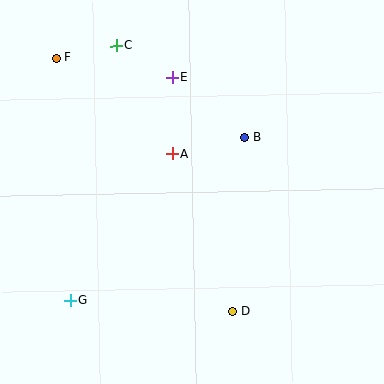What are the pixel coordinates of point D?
Point D is at (233, 312).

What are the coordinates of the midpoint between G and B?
The midpoint between G and B is at (157, 219).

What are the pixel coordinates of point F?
Point F is at (57, 58).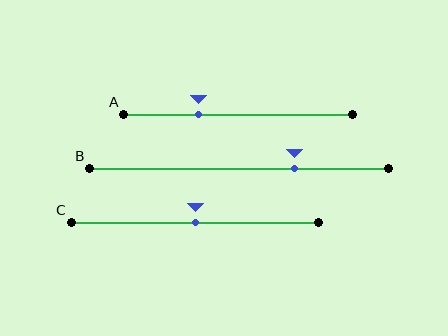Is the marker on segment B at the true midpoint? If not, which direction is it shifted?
No, the marker on segment B is shifted to the right by about 19% of the segment length.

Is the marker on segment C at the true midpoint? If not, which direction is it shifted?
Yes, the marker on segment C is at the true midpoint.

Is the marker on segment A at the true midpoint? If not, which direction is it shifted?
No, the marker on segment A is shifted to the left by about 18% of the segment length.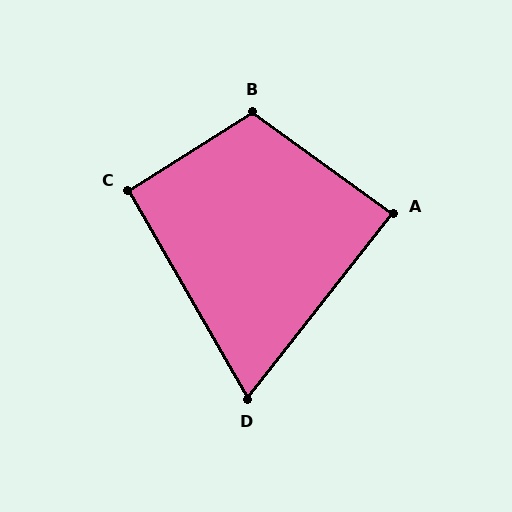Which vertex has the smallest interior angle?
D, at approximately 68 degrees.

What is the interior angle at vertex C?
Approximately 92 degrees (approximately right).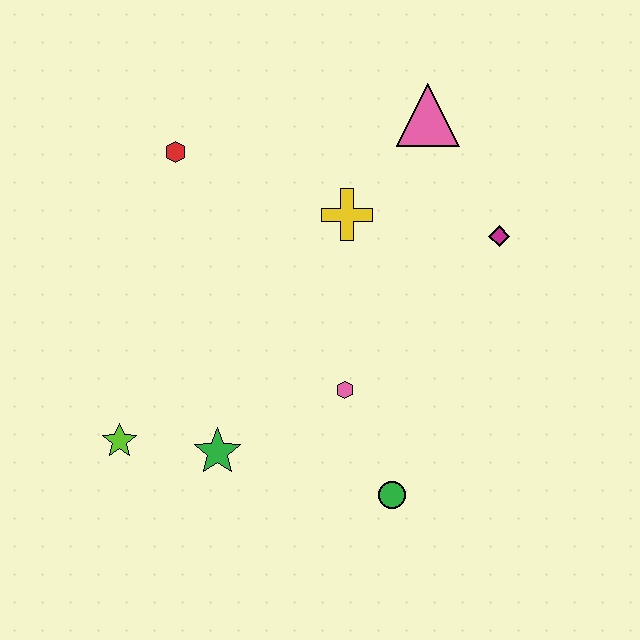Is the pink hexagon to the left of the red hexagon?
No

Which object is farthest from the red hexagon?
The green circle is farthest from the red hexagon.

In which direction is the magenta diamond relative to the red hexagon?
The magenta diamond is to the right of the red hexagon.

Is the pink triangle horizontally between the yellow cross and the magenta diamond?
Yes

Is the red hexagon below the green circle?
No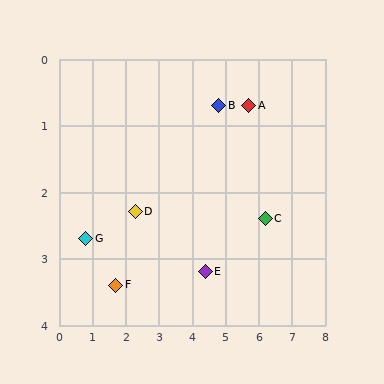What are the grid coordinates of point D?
Point D is at approximately (2.3, 2.3).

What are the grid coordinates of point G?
Point G is at approximately (0.8, 2.7).